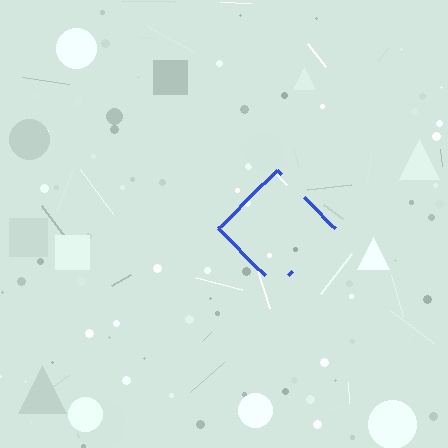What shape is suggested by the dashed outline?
The dashed outline suggests a diamond.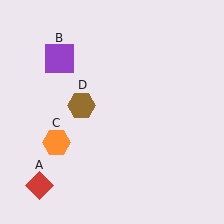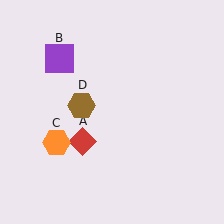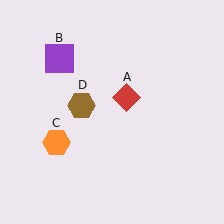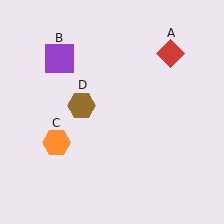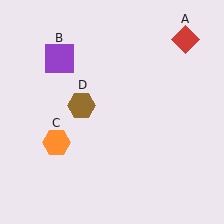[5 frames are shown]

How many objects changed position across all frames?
1 object changed position: red diamond (object A).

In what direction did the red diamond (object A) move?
The red diamond (object A) moved up and to the right.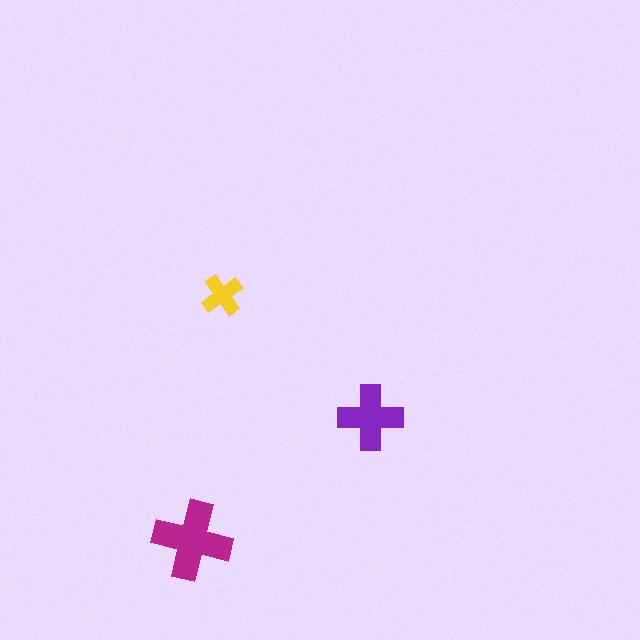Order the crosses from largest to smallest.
the magenta one, the purple one, the yellow one.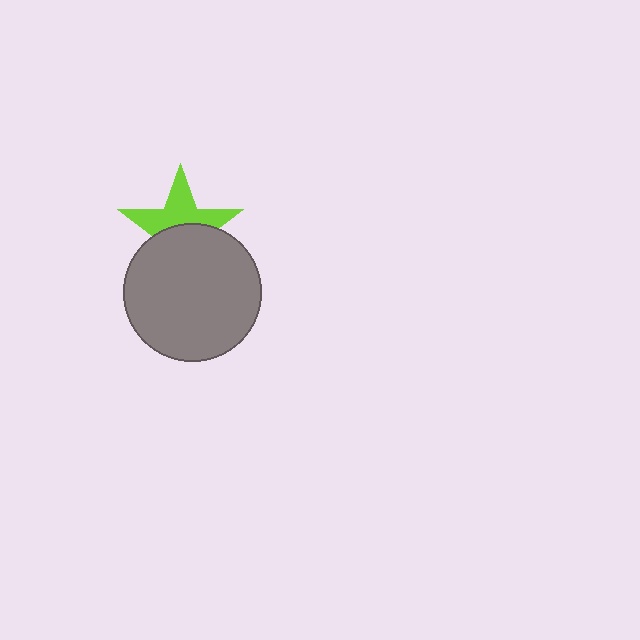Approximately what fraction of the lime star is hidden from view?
Roughly 50% of the lime star is hidden behind the gray circle.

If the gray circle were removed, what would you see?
You would see the complete lime star.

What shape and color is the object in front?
The object in front is a gray circle.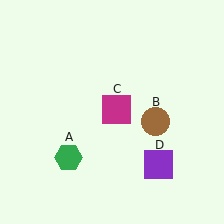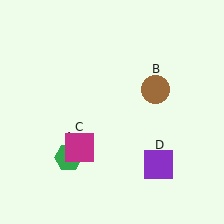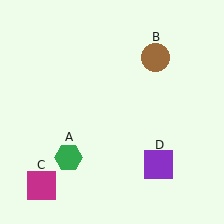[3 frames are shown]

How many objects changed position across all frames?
2 objects changed position: brown circle (object B), magenta square (object C).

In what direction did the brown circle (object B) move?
The brown circle (object B) moved up.